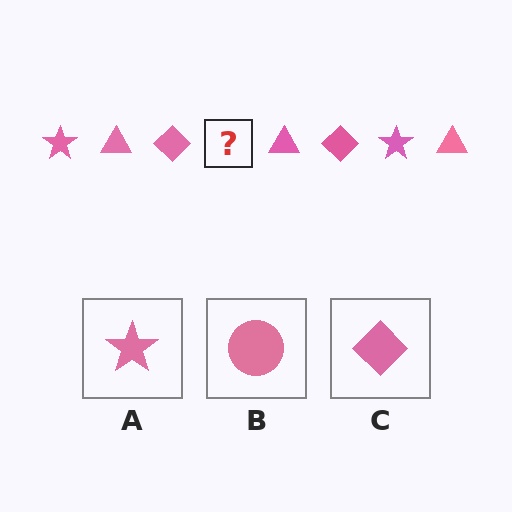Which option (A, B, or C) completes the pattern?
A.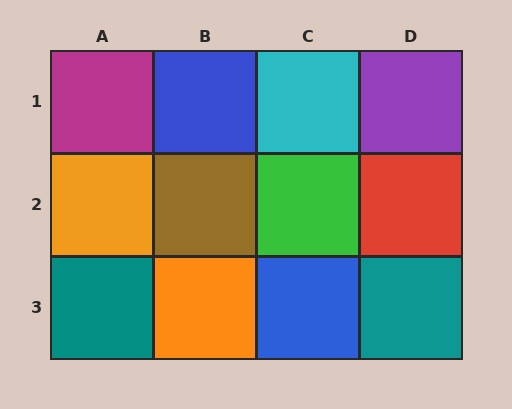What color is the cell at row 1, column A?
Magenta.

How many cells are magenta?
1 cell is magenta.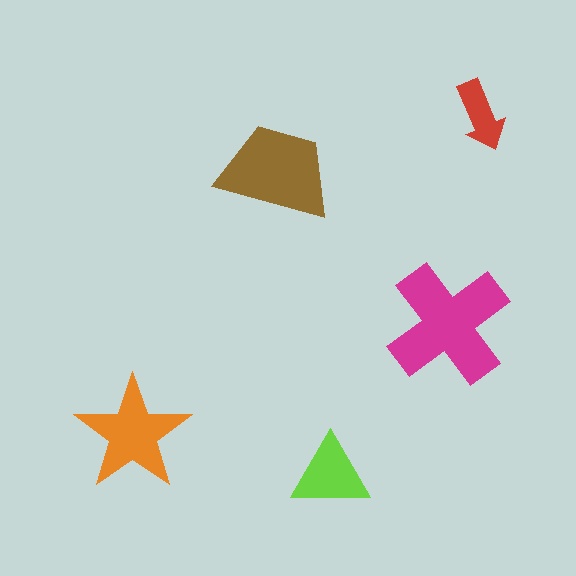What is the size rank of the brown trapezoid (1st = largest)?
2nd.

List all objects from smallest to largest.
The red arrow, the lime triangle, the orange star, the brown trapezoid, the magenta cross.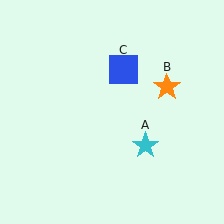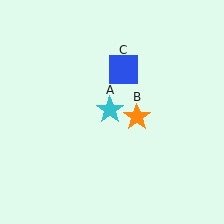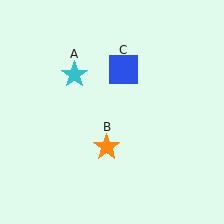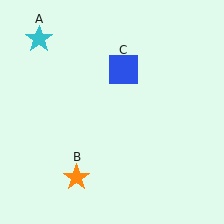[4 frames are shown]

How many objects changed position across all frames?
2 objects changed position: cyan star (object A), orange star (object B).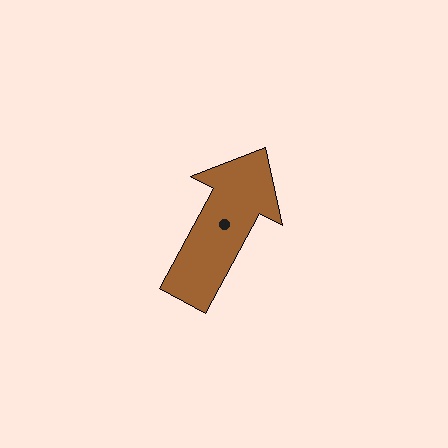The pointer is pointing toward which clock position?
Roughly 1 o'clock.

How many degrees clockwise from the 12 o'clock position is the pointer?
Approximately 28 degrees.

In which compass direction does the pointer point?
Northeast.